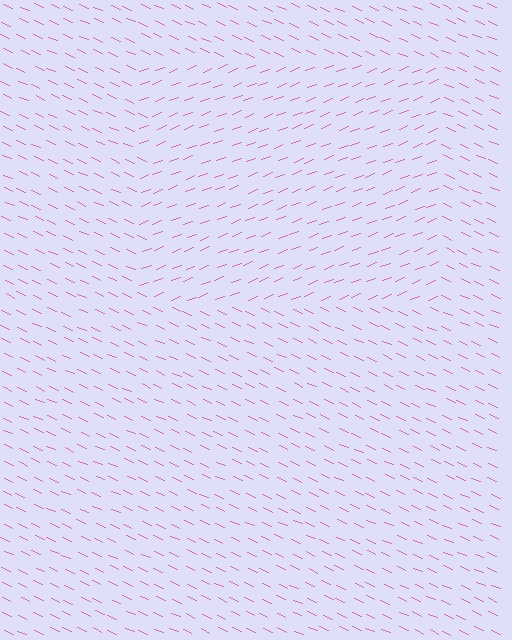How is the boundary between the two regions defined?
The boundary is defined purely by a change in line orientation (approximately 45 degrees difference). All lines are the same color and thickness.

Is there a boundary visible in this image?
Yes, there is a texture boundary formed by a change in line orientation.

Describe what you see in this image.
The image is filled with small pink line segments. A rectangle region in the image has lines oriented differently from the surrounding lines, creating a visible texture boundary.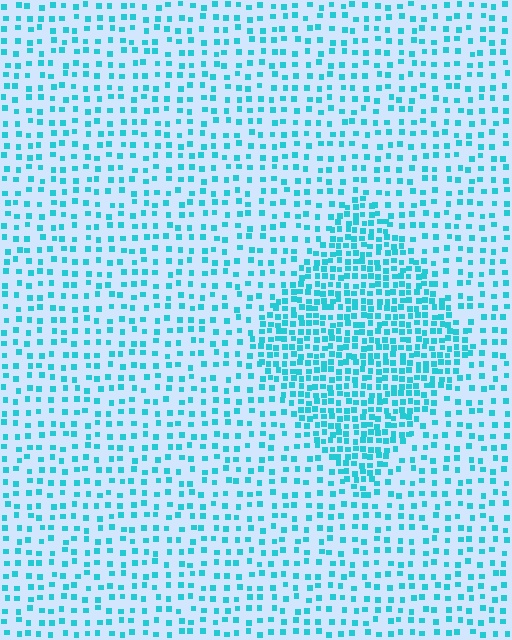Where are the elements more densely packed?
The elements are more densely packed inside the diamond boundary.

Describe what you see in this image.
The image contains small cyan elements arranged at two different densities. A diamond-shaped region is visible where the elements are more densely packed than the surrounding area.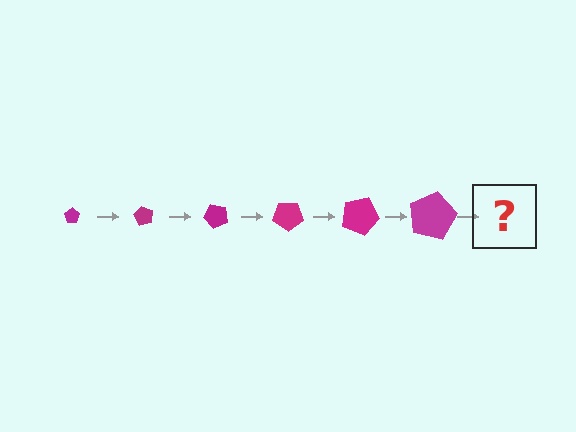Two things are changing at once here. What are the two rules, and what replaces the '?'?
The two rules are that the pentagon grows larger each step and it rotates 60 degrees each step. The '?' should be a pentagon, larger than the previous one and rotated 360 degrees from the start.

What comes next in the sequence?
The next element should be a pentagon, larger than the previous one and rotated 360 degrees from the start.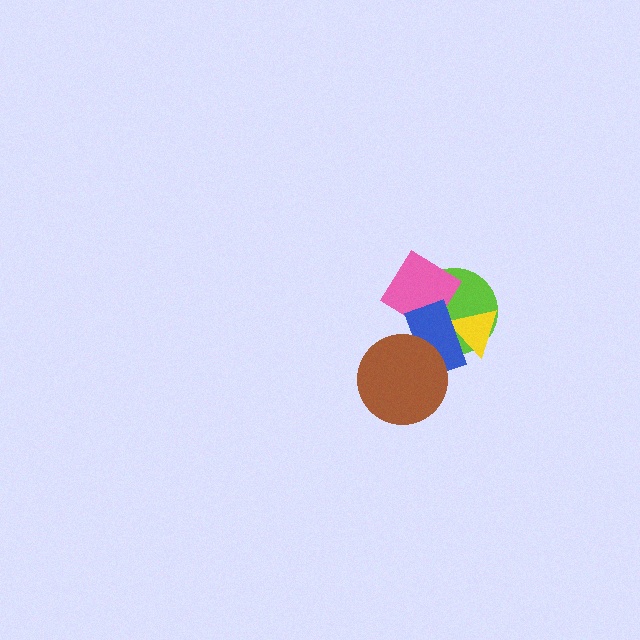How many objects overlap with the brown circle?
1 object overlaps with the brown circle.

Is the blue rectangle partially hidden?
Yes, it is partially covered by another shape.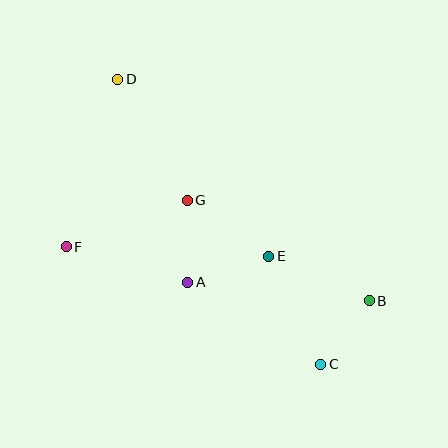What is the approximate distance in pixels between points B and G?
The distance between B and G is approximately 208 pixels.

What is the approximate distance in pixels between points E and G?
The distance between E and G is approximately 99 pixels.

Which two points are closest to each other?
Points B and C are closest to each other.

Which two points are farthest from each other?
Points C and D are farthest from each other.